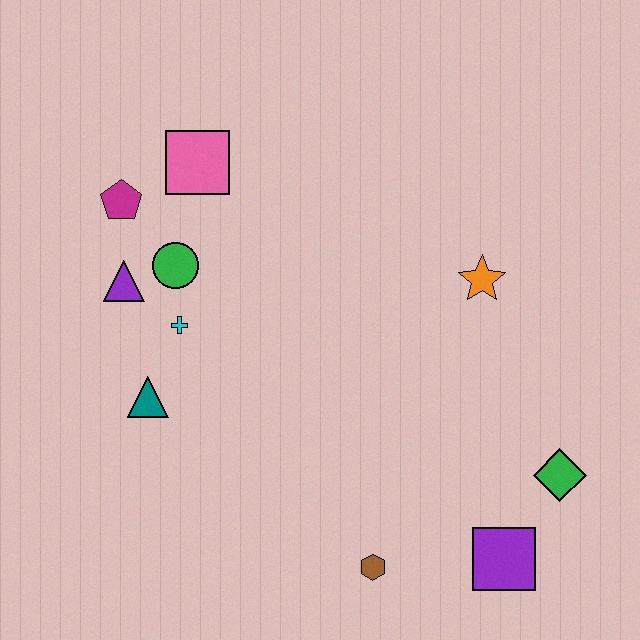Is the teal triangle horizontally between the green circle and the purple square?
No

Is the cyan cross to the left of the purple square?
Yes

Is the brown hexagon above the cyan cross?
No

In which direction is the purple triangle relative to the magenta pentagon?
The purple triangle is below the magenta pentagon.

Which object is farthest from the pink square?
The purple square is farthest from the pink square.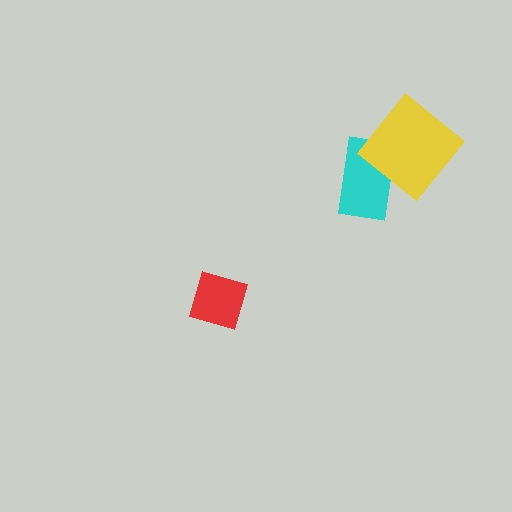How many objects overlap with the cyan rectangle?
1 object overlaps with the cyan rectangle.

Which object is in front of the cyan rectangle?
The yellow diamond is in front of the cyan rectangle.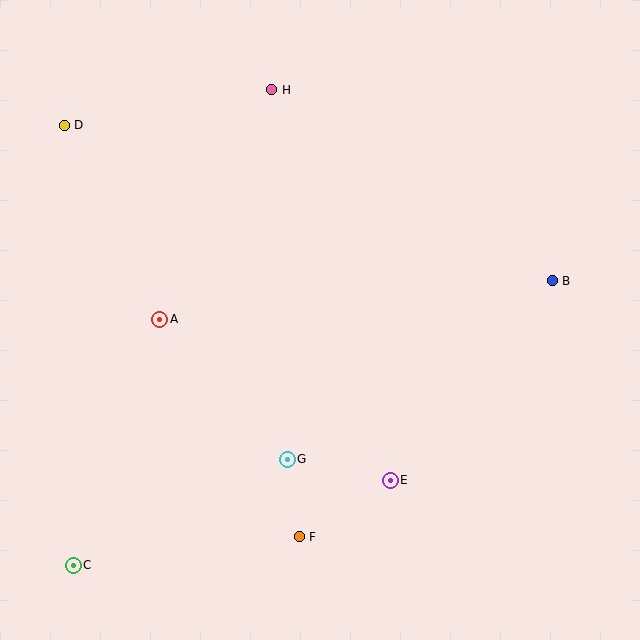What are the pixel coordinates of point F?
Point F is at (299, 537).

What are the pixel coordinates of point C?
Point C is at (73, 565).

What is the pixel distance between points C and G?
The distance between C and G is 239 pixels.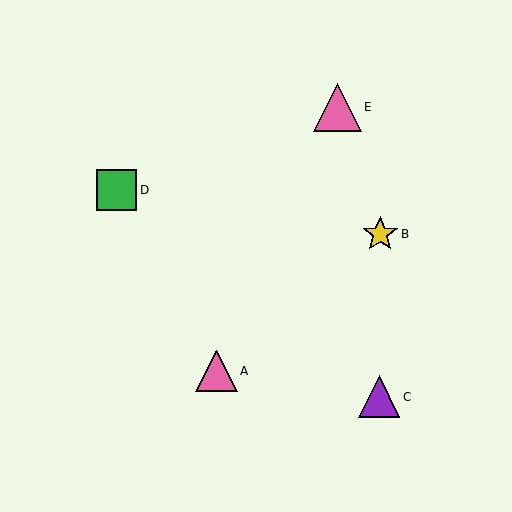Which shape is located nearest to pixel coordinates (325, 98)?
The pink triangle (labeled E) at (338, 107) is nearest to that location.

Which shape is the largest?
The pink triangle (labeled E) is the largest.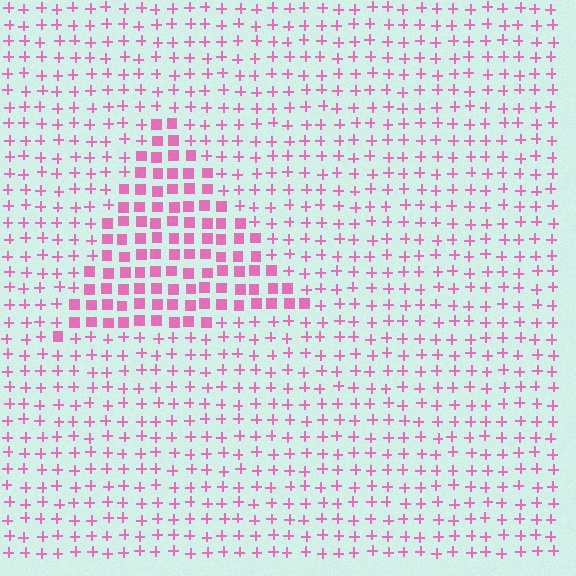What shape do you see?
I see a triangle.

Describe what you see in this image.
The image is filled with small pink elements arranged in a uniform grid. A triangle-shaped region contains squares, while the surrounding area contains plus signs. The boundary is defined purely by the change in element shape.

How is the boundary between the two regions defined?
The boundary is defined by a change in element shape: squares inside vs. plus signs outside. All elements share the same color and spacing.